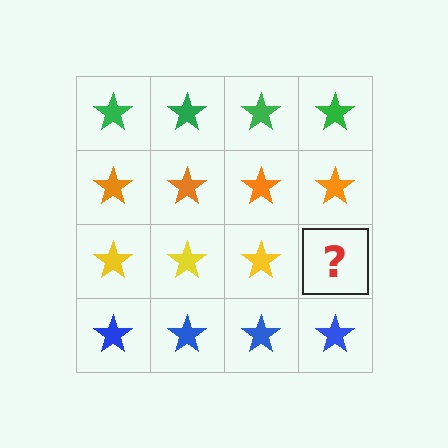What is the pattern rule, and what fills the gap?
The rule is that each row has a consistent color. The gap should be filled with a yellow star.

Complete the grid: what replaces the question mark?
The question mark should be replaced with a yellow star.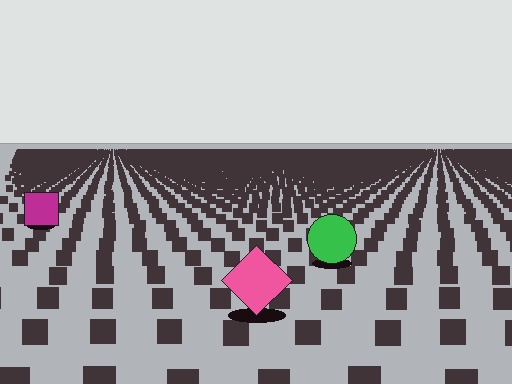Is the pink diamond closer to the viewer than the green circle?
Yes. The pink diamond is closer — you can tell from the texture gradient: the ground texture is coarser near it.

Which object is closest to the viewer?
The pink diamond is closest. The texture marks near it are larger and more spread out.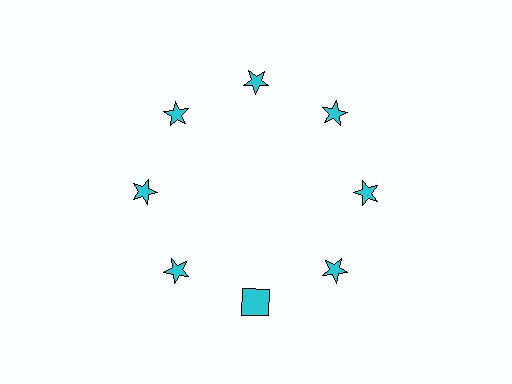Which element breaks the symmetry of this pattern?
The cyan square at roughly the 6 o'clock position breaks the symmetry. All other shapes are cyan stars.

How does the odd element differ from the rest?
It has a different shape: square instead of star.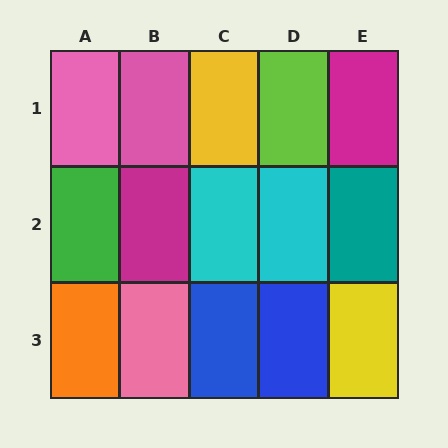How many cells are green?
1 cell is green.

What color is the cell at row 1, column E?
Magenta.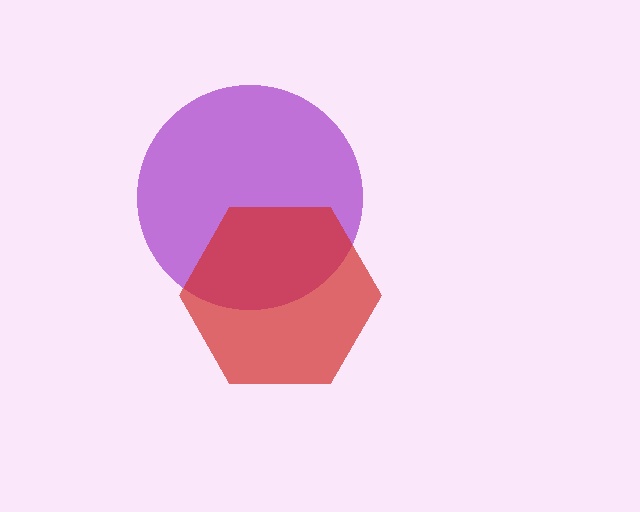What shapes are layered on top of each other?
The layered shapes are: a purple circle, a red hexagon.